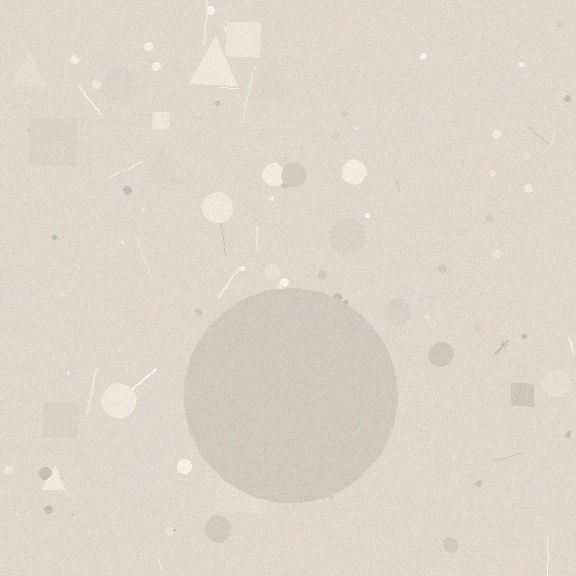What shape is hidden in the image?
A circle is hidden in the image.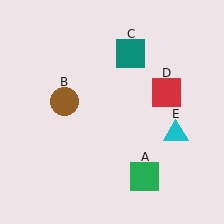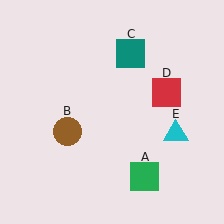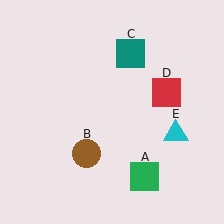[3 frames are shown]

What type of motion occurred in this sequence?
The brown circle (object B) rotated counterclockwise around the center of the scene.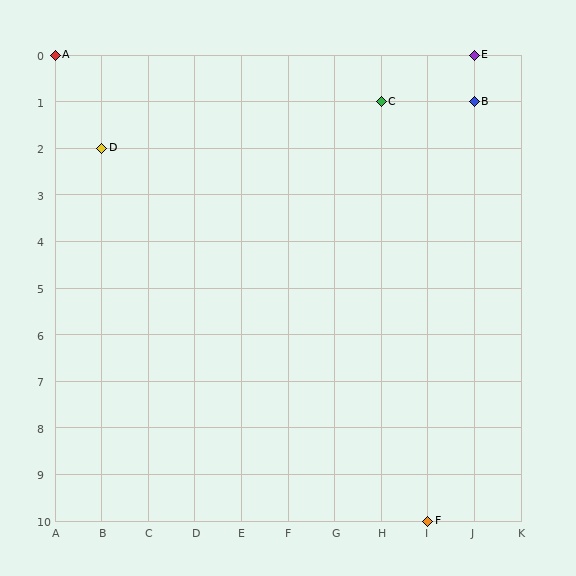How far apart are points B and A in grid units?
Points B and A are 9 columns and 1 row apart (about 9.1 grid units diagonally).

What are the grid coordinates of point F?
Point F is at grid coordinates (I, 10).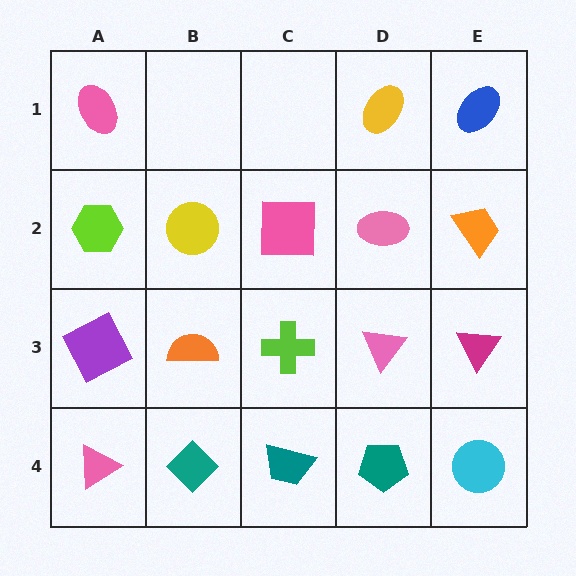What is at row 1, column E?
A blue ellipse.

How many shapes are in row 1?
3 shapes.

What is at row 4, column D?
A teal pentagon.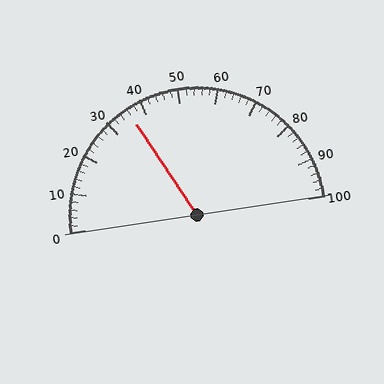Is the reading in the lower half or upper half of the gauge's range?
The reading is in the lower half of the range (0 to 100).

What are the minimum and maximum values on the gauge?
The gauge ranges from 0 to 100.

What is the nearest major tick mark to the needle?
The nearest major tick mark is 40.